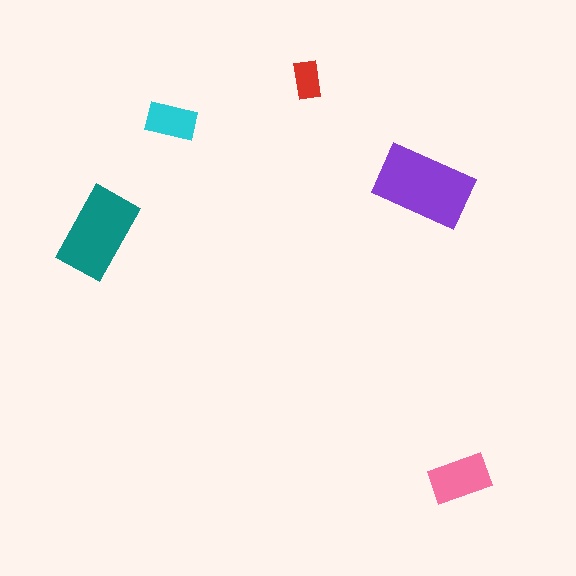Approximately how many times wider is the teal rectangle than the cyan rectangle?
About 2 times wider.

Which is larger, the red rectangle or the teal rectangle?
The teal one.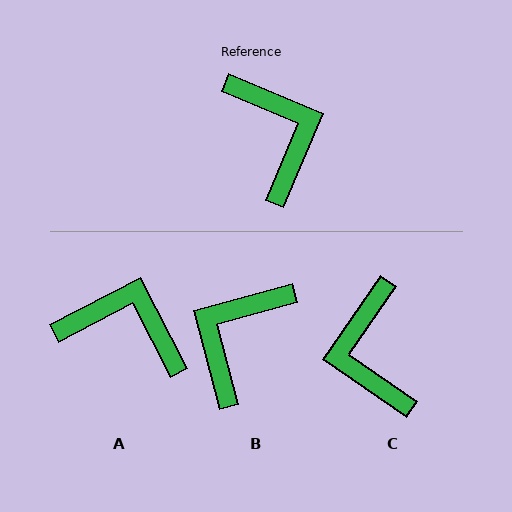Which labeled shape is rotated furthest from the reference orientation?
C, about 169 degrees away.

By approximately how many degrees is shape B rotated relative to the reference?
Approximately 128 degrees counter-clockwise.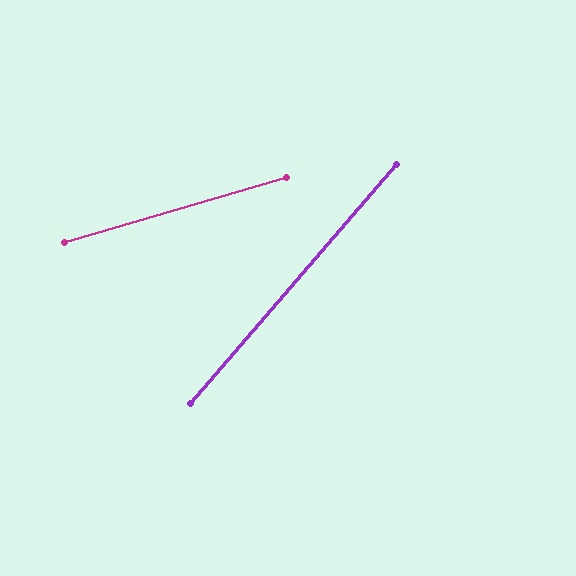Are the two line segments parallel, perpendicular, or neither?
Neither parallel nor perpendicular — they differ by about 33°.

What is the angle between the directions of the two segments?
Approximately 33 degrees.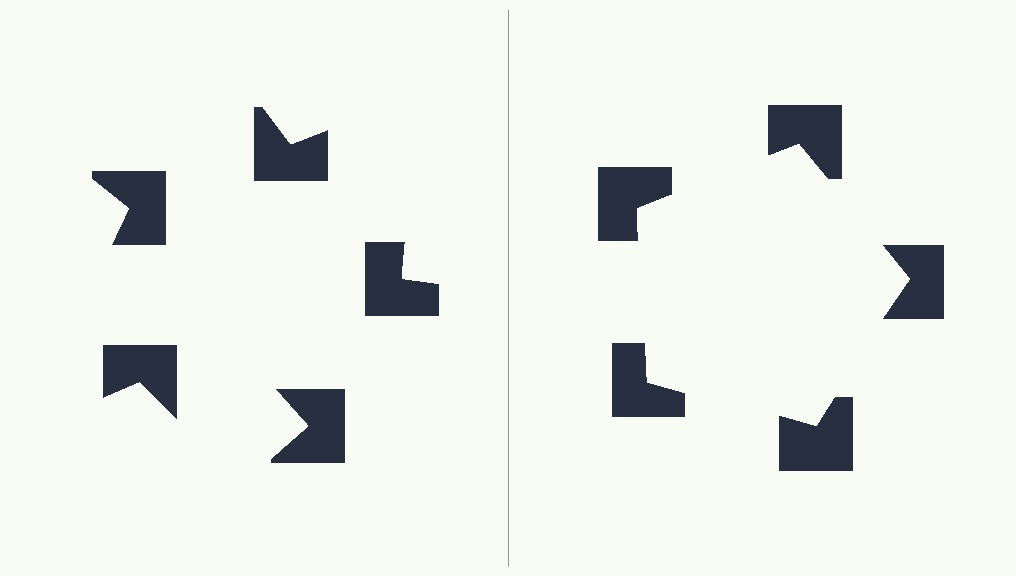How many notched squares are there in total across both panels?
10 — 5 on each side.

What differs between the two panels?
The notched squares are positioned identically on both sides; only the wedge orientations differ. On the right they align to a pentagon; on the left they are misaligned.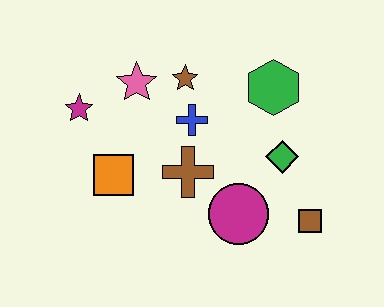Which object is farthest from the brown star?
The brown square is farthest from the brown star.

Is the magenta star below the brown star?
Yes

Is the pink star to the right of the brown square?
No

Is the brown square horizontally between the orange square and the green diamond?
No